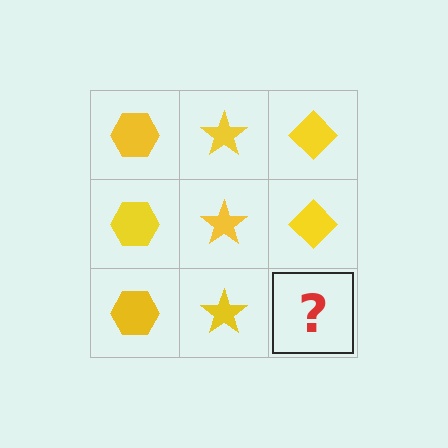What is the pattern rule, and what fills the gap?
The rule is that each column has a consistent shape. The gap should be filled with a yellow diamond.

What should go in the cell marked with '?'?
The missing cell should contain a yellow diamond.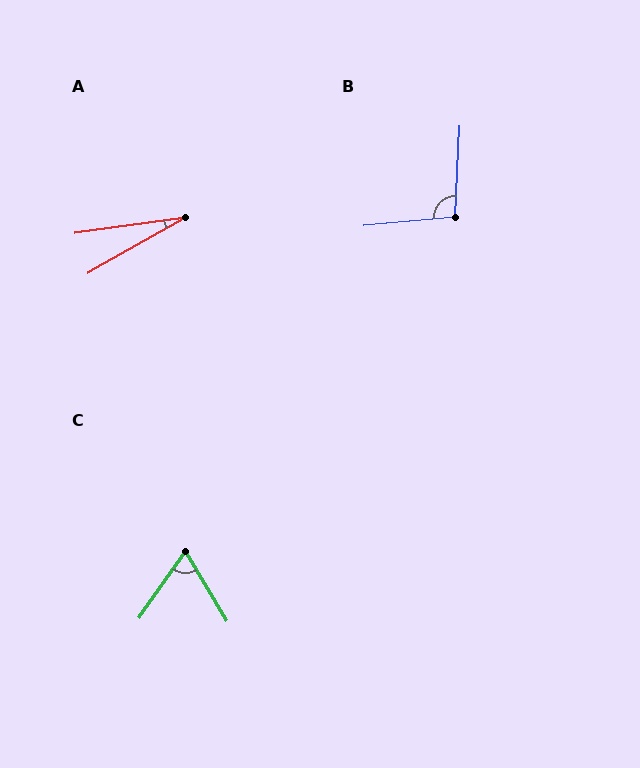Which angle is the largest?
B, at approximately 98 degrees.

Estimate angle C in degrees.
Approximately 65 degrees.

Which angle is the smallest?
A, at approximately 22 degrees.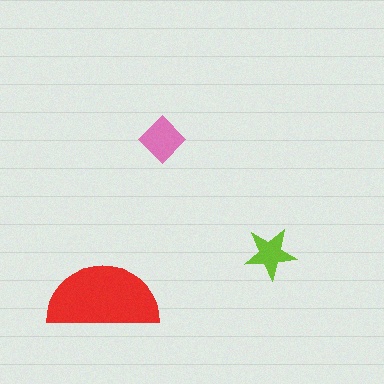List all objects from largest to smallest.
The red semicircle, the pink diamond, the lime star.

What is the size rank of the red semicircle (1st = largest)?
1st.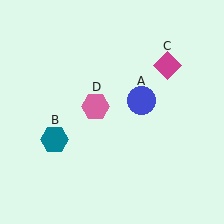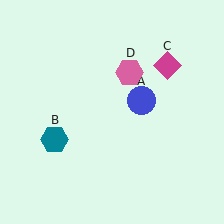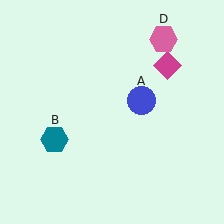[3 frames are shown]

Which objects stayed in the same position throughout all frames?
Blue circle (object A) and teal hexagon (object B) and magenta diamond (object C) remained stationary.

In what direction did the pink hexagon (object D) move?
The pink hexagon (object D) moved up and to the right.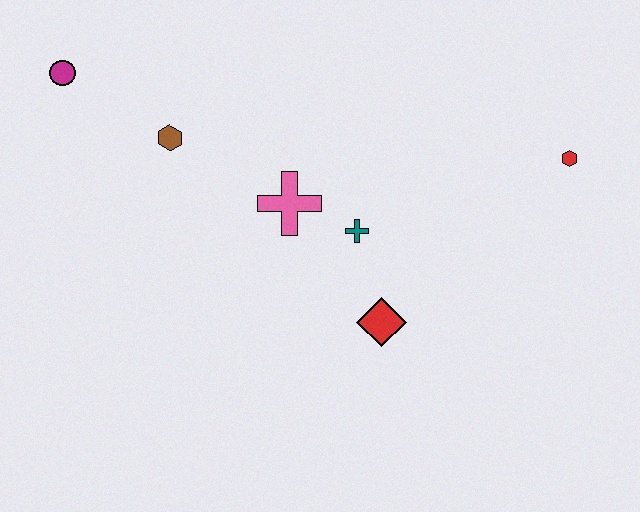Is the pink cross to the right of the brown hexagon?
Yes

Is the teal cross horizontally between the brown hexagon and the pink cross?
No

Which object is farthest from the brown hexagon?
The red hexagon is farthest from the brown hexagon.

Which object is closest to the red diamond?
The teal cross is closest to the red diamond.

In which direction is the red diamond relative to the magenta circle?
The red diamond is to the right of the magenta circle.